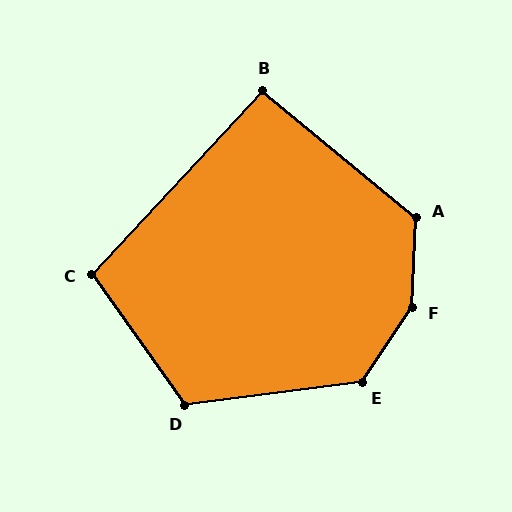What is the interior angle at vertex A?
Approximately 127 degrees (obtuse).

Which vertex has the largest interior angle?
F, at approximately 148 degrees.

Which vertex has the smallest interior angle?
B, at approximately 94 degrees.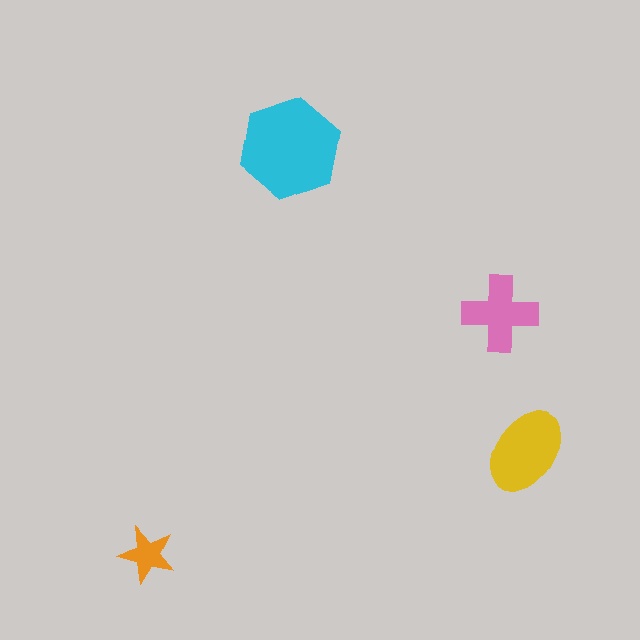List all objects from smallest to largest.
The orange star, the pink cross, the yellow ellipse, the cyan hexagon.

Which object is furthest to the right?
The yellow ellipse is rightmost.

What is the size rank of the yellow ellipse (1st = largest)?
2nd.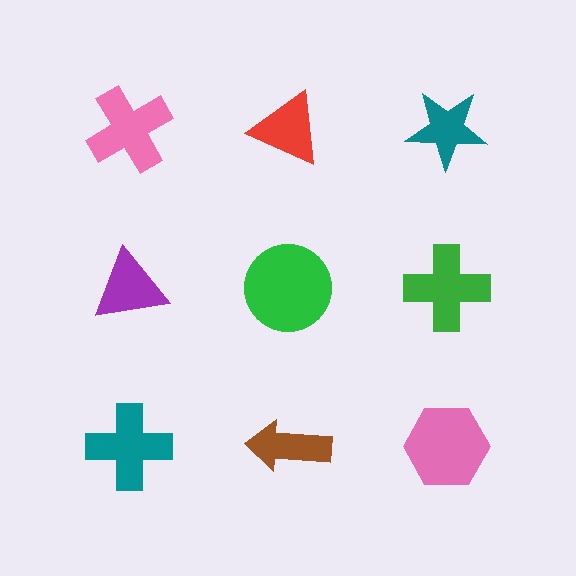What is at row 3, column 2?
A brown arrow.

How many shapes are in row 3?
3 shapes.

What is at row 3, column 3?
A pink hexagon.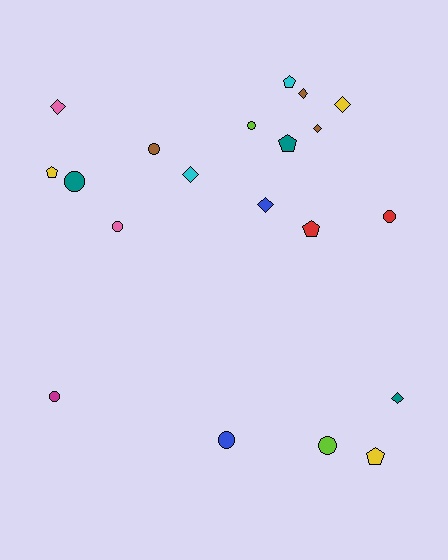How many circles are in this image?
There are 8 circles.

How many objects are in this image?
There are 20 objects.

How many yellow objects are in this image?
There are 3 yellow objects.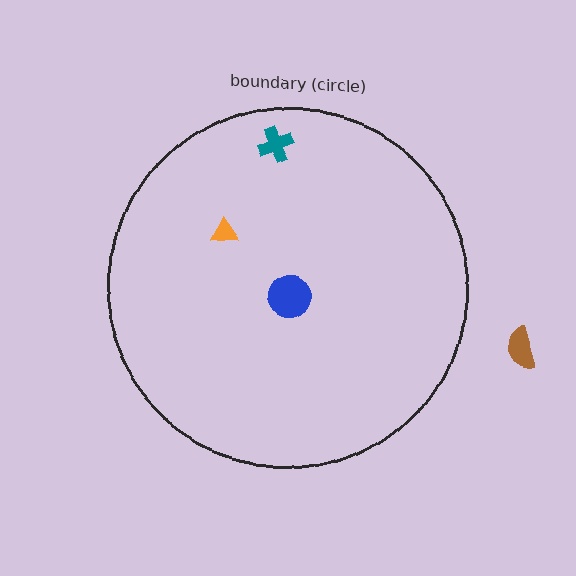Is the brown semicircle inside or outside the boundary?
Outside.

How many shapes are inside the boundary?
3 inside, 1 outside.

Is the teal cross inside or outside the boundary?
Inside.